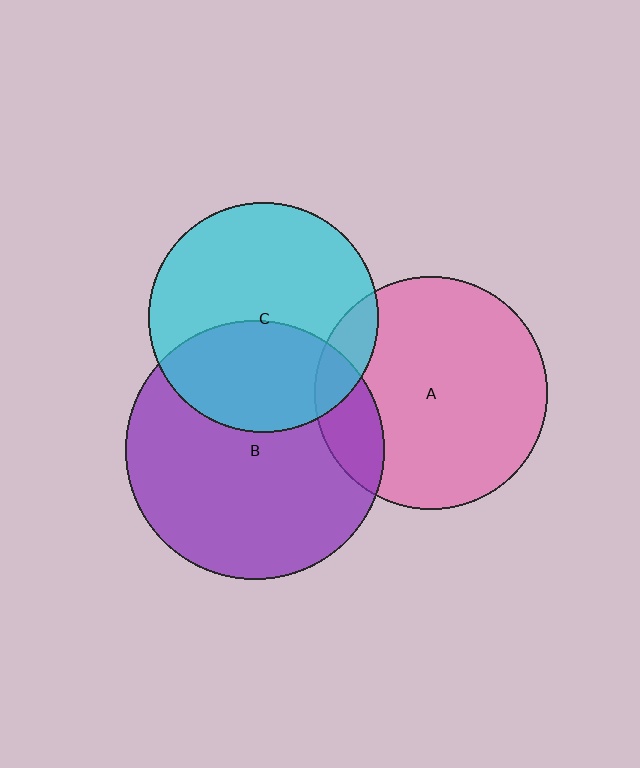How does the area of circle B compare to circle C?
Approximately 1.3 times.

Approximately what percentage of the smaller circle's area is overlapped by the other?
Approximately 40%.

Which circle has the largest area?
Circle B (purple).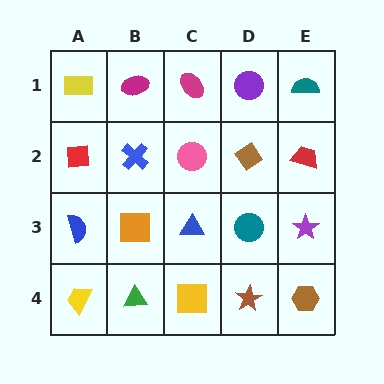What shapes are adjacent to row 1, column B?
A blue cross (row 2, column B), a yellow rectangle (row 1, column A), a magenta ellipse (row 1, column C).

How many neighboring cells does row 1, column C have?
3.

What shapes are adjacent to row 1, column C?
A pink circle (row 2, column C), a magenta ellipse (row 1, column B), a purple circle (row 1, column D).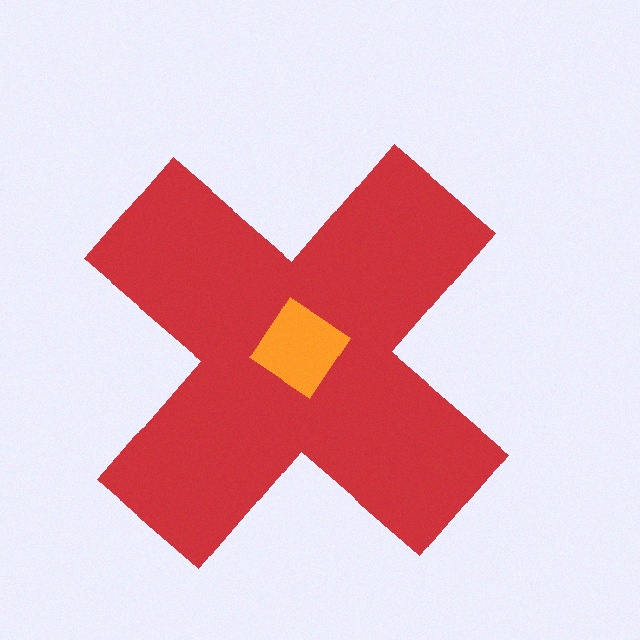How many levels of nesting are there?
2.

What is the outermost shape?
The red cross.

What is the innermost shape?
The orange diamond.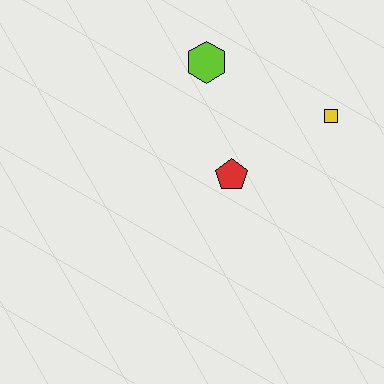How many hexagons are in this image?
There is 1 hexagon.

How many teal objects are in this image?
There are no teal objects.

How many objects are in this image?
There are 3 objects.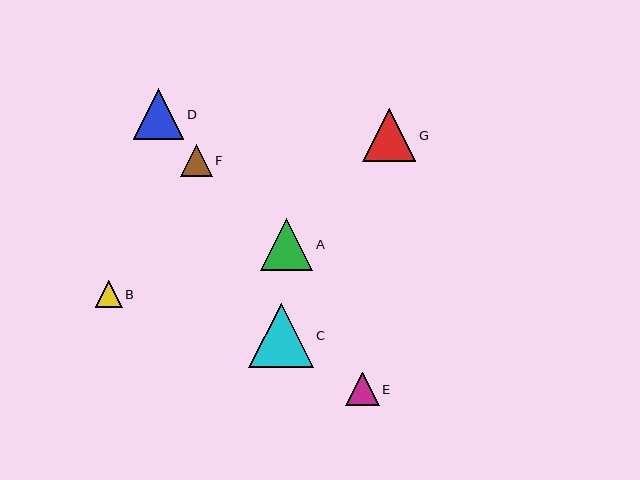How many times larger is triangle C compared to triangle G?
Triangle C is approximately 1.2 times the size of triangle G.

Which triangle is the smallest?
Triangle B is the smallest with a size of approximately 27 pixels.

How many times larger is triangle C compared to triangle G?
Triangle C is approximately 1.2 times the size of triangle G.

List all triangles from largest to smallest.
From largest to smallest: C, G, A, D, E, F, B.